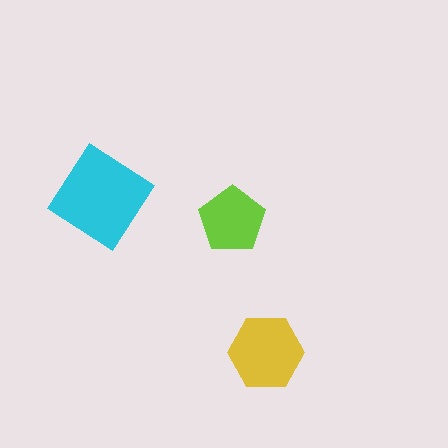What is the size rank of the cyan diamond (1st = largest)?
1st.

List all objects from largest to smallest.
The cyan diamond, the yellow hexagon, the lime pentagon.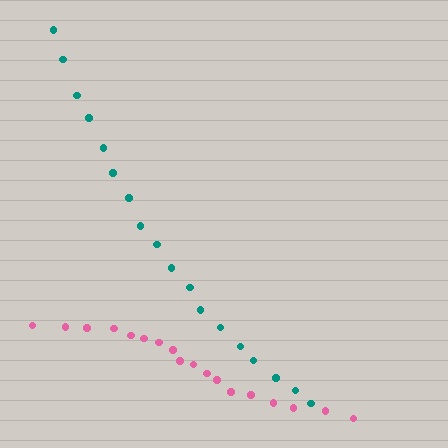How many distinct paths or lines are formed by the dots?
There are 2 distinct paths.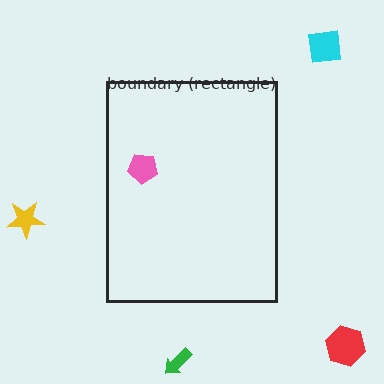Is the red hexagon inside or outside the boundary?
Outside.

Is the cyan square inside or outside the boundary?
Outside.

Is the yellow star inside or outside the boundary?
Outside.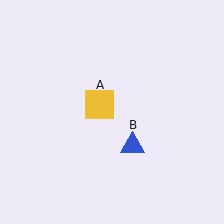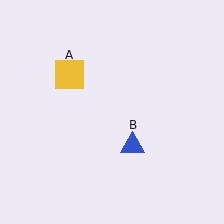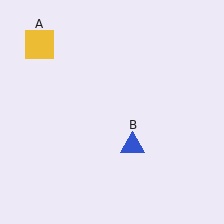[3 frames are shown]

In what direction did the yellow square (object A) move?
The yellow square (object A) moved up and to the left.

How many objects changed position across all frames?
1 object changed position: yellow square (object A).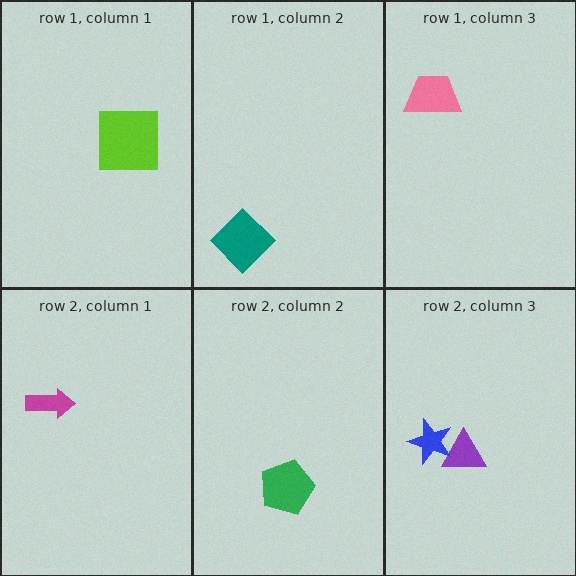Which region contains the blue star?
The row 2, column 3 region.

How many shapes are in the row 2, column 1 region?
1.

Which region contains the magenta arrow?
The row 2, column 1 region.